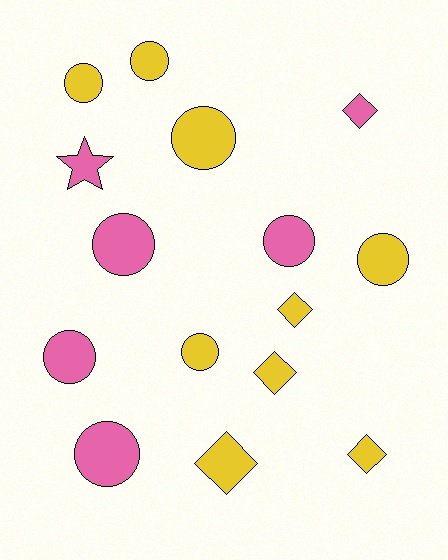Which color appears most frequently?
Yellow, with 9 objects.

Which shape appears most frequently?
Circle, with 9 objects.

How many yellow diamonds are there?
There are 4 yellow diamonds.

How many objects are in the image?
There are 15 objects.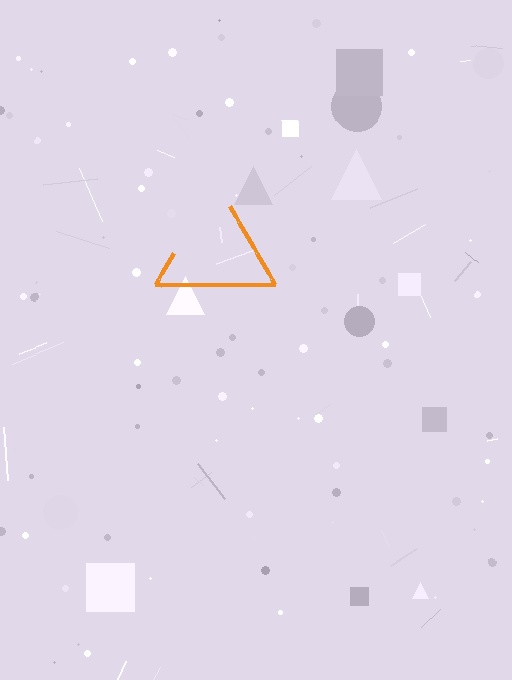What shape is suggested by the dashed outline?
The dashed outline suggests a triangle.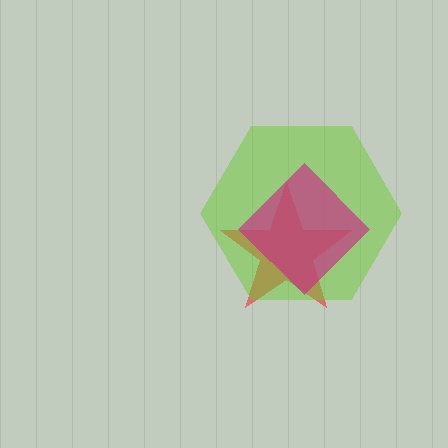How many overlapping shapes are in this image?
There are 3 overlapping shapes in the image.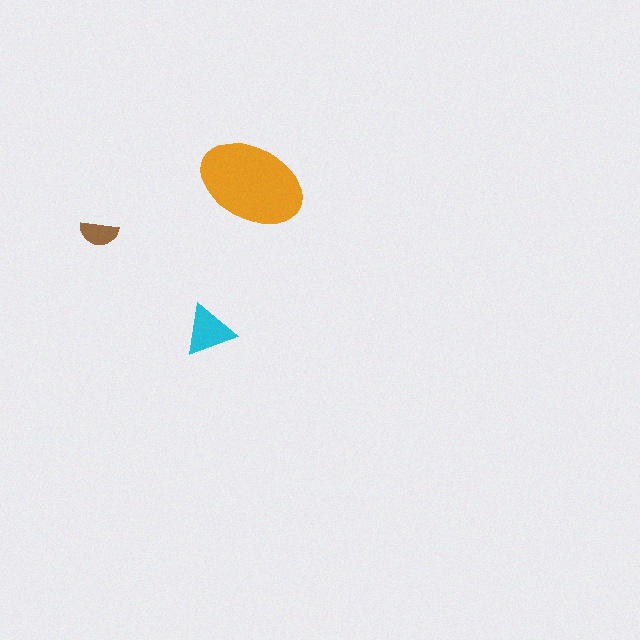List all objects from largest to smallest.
The orange ellipse, the cyan triangle, the brown semicircle.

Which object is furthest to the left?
The brown semicircle is leftmost.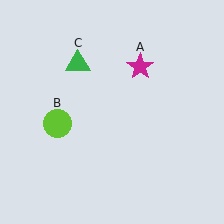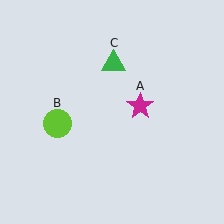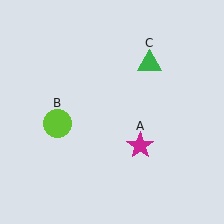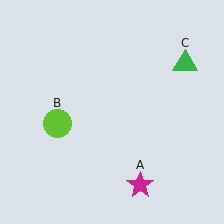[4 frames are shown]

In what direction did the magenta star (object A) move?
The magenta star (object A) moved down.